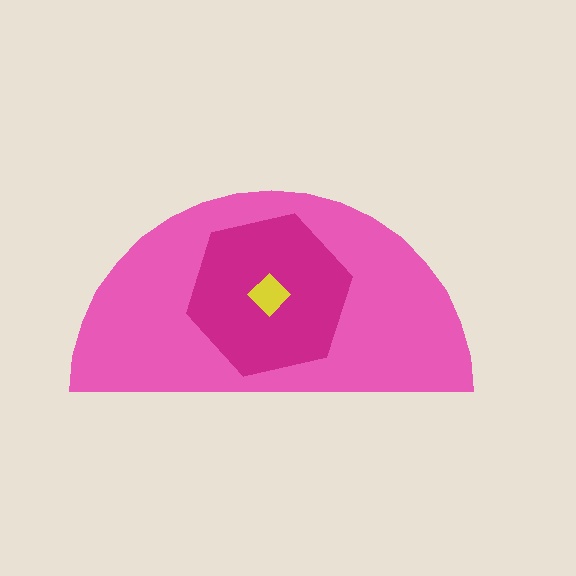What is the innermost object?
The yellow diamond.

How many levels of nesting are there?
3.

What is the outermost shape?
The pink semicircle.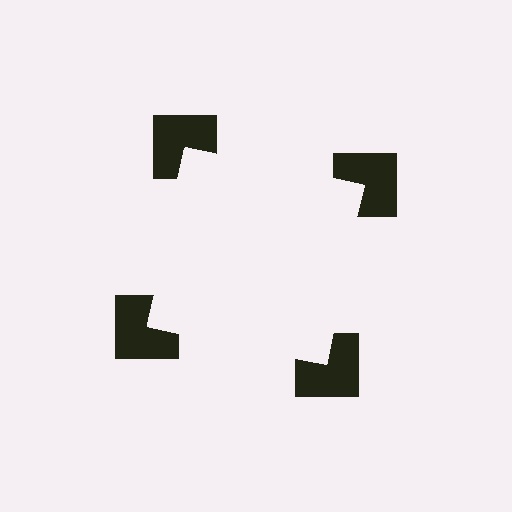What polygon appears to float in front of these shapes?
An illusory square — its edges are inferred from the aligned wedge cuts in the notched squares, not physically drawn.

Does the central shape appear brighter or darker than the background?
It typically appears slightly brighter than the background, even though no actual brightness change is drawn.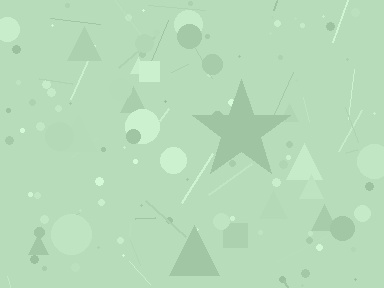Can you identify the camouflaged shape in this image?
The camouflaged shape is a star.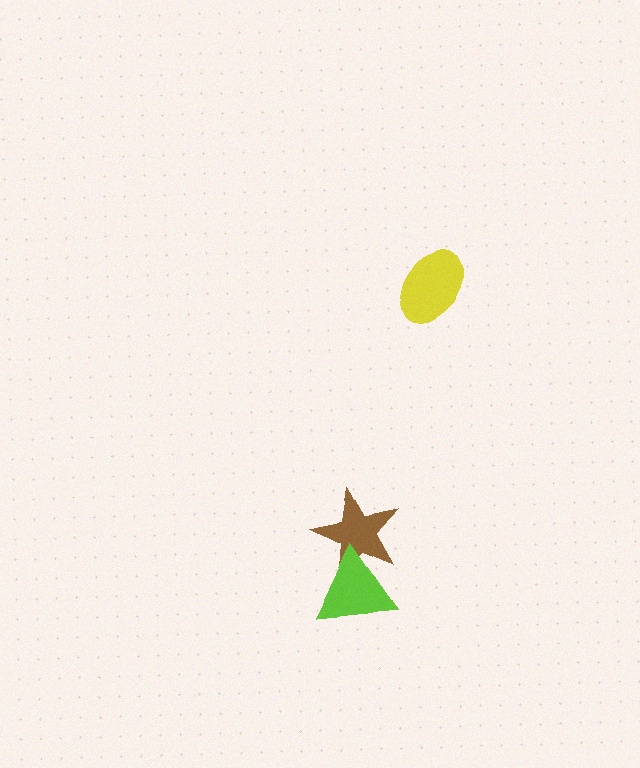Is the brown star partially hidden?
Yes, it is partially covered by another shape.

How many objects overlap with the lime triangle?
1 object overlaps with the lime triangle.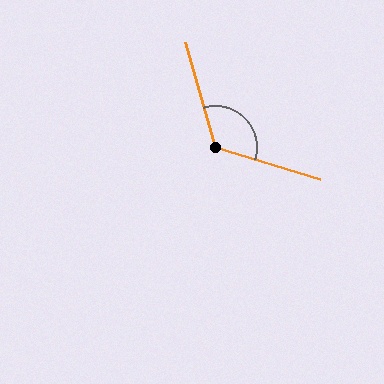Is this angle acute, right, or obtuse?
It is obtuse.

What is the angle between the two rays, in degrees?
Approximately 123 degrees.